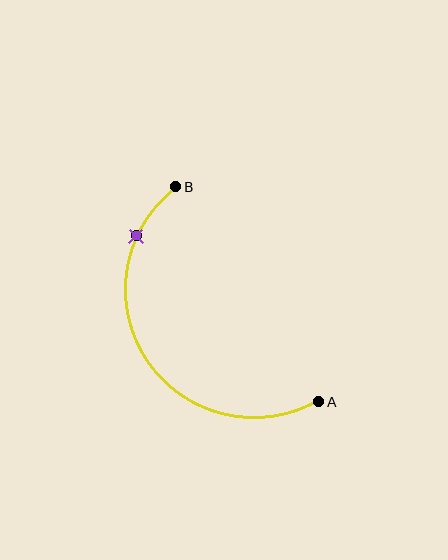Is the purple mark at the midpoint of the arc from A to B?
No. The purple mark lies on the arc but is closer to endpoint B. The arc midpoint would be at the point on the curve equidistant along the arc from both A and B.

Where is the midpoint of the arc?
The arc midpoint is the point on the curve farthest from the straight line joining A and B. It sits to the left of that line.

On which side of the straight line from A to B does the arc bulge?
The arc bulges to the left of the straight line connecting A and B.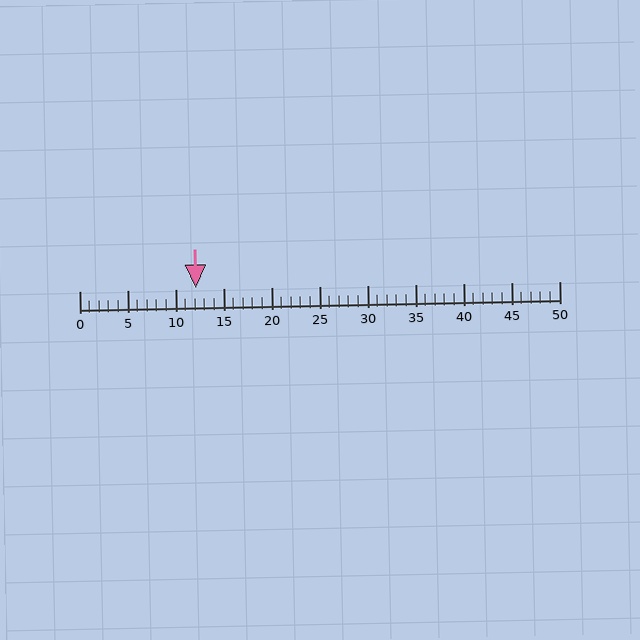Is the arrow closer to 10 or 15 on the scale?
The arrow is closer to 10.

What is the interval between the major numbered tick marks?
The major tick marks are spaced 5 units apart.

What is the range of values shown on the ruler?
The ruler shows values from 0 to 50.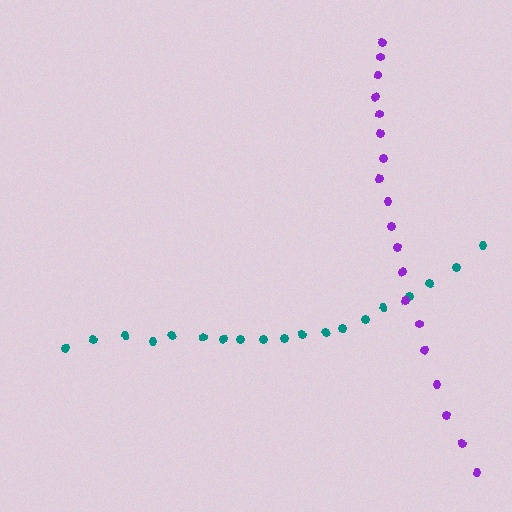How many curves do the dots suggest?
There are 2 distinct paths.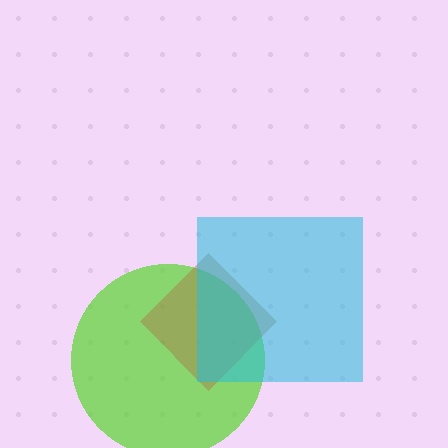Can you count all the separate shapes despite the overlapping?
Yes, there are 3 separate shapes.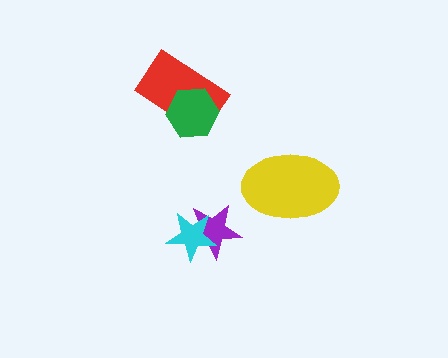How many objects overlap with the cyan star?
1 object overlaps with the cyan star.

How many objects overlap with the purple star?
1 object overlaps with the purple star.